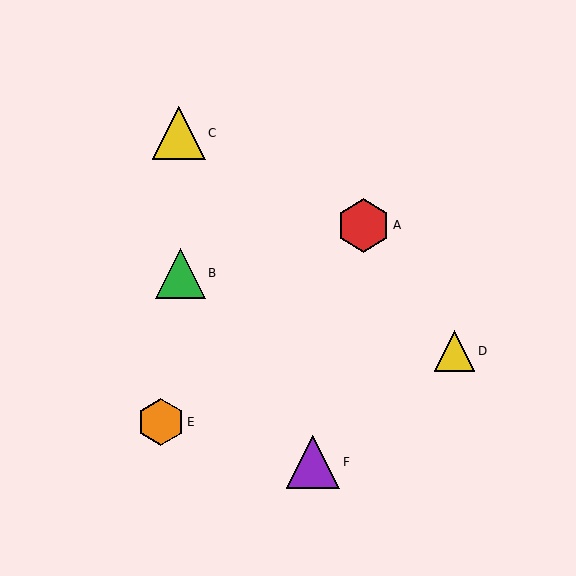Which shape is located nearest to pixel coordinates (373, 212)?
The red hexagon (labeled A) at (363, 225) is nearest to that location.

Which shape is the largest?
The purple triangle (labeled F) is the largest.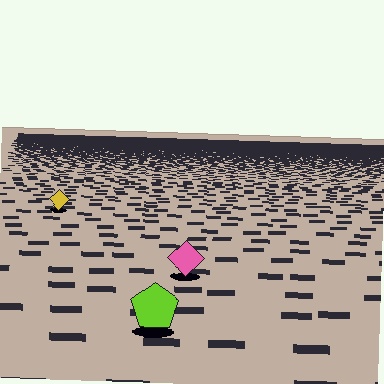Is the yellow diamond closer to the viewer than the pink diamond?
No. The pink diamond is closer — you can tell from the texture gradient: the ground texture is coarser near it.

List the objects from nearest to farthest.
From nearest to farthest: the lime pentagon, the pink diamond, the yellow diamond.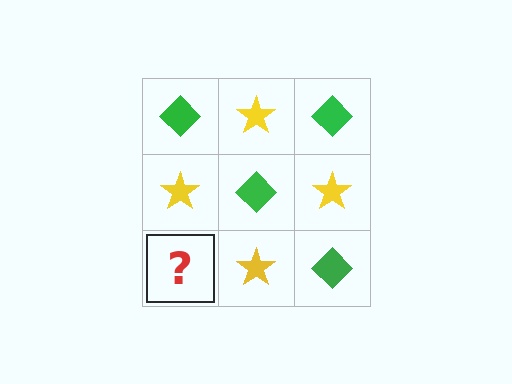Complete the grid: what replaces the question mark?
The question mark should be replaced with a green diamond.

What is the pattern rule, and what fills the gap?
The rule is that it alternates green diamond and yellow star in a checkerboard pattern. The gap should be filled with a green diamond.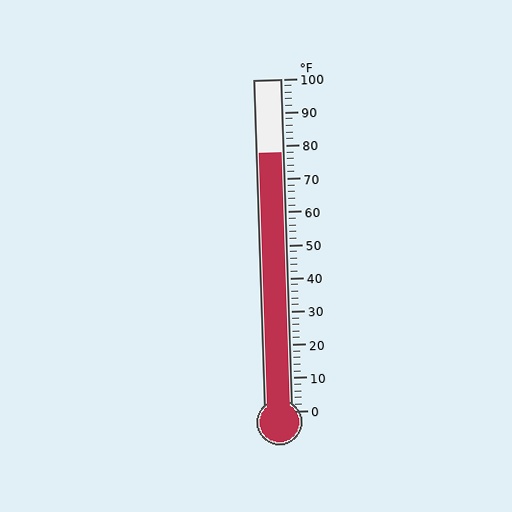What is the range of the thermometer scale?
The thermometer scale ranges from 0°F to 100°F.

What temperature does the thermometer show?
The thermometer shows approximately 78°F.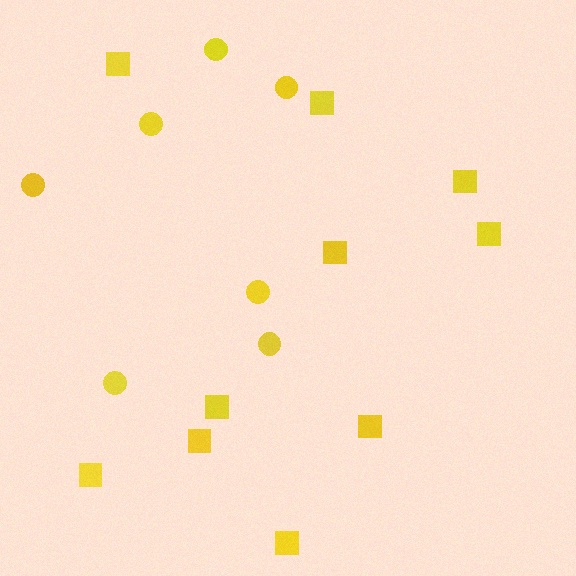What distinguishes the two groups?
There are 2 groups: one group of squares (10) and one group of circles (7).